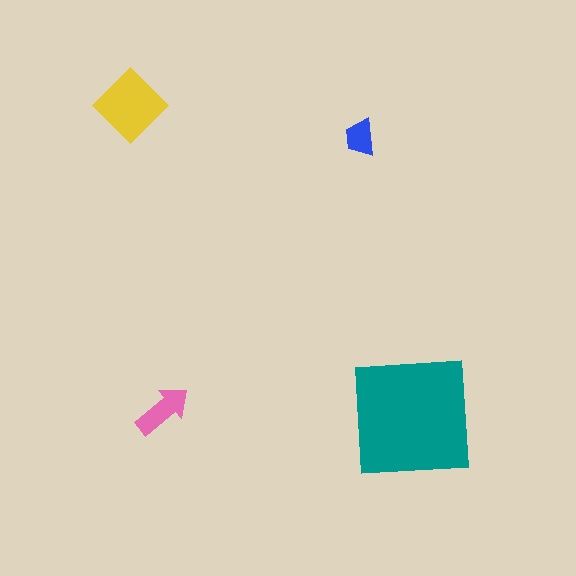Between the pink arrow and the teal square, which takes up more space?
The teal square.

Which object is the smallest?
The blue trapezoid.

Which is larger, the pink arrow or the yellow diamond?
The yellow diamond.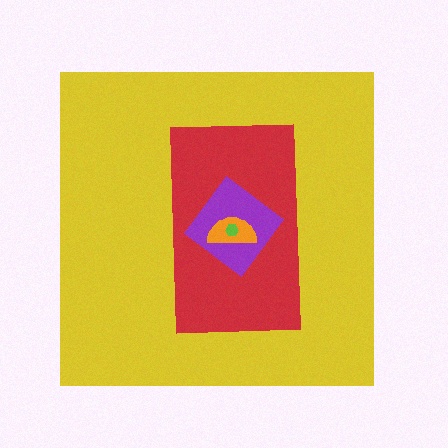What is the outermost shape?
The yellow square.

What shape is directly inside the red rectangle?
The purple diamond.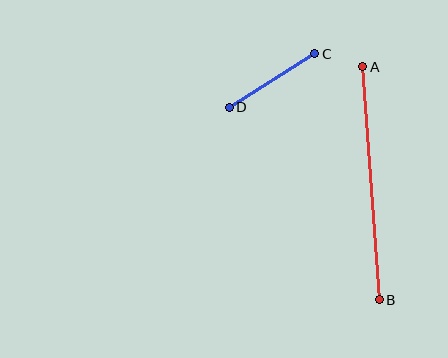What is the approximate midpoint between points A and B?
The midpoint is at approximately (371, 183) pixels.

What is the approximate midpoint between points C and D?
The midpoint is at approximately (272, 81) pixels.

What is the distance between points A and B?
The distance is approximately 233 pixels.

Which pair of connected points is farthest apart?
Points A and B are farthest apart.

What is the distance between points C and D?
The distance is approximately 101 pixels.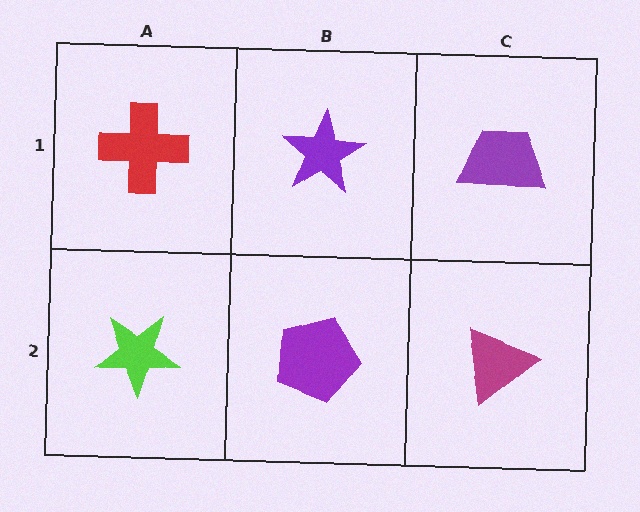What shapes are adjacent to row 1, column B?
A purple pentagon (row 2, column B), a red cross (row 1, column A), a purple trapezoid (row 1, column C).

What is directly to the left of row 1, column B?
A red cross.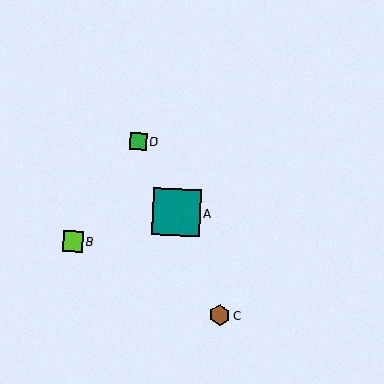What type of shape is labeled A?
Shape A is a teal square.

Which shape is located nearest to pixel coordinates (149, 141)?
The green square (labeled D) at (138, 142) is nearest to that location.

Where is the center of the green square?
The center of the green square is at (138, 142).